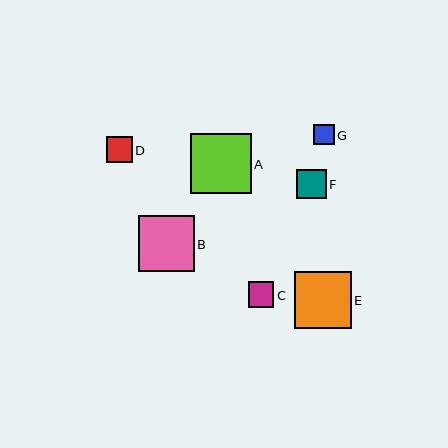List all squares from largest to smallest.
From largest to smallest: A, E, B, F, D, C, G.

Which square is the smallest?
Square G is the smallest with a size of approximately 20 pixels.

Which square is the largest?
Square A is the largest with a size of approximately 60 pixels.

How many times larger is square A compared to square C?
Square A is approximately 2.4 times the size of square C.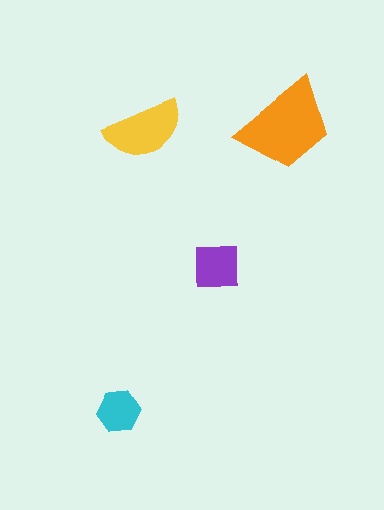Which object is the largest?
The orange trapezoid.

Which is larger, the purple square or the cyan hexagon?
The purple square.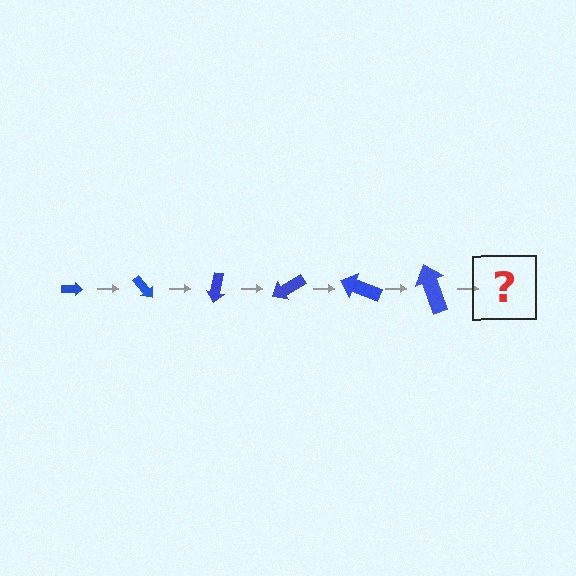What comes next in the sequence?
The next element should be an arrow, larger than the previous one and rotated 300 degrees from the start.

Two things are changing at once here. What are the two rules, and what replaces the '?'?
The two rules are that the arrow grows larger each step and it rotates 50 degrees each step. The '?' should be an arrow, larger than the previous one and rotated 300 degrees from the start.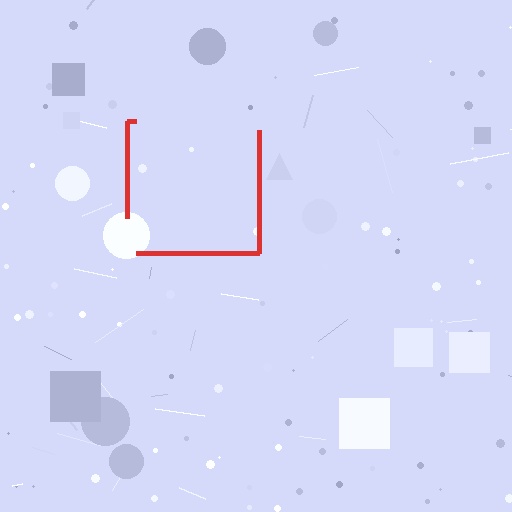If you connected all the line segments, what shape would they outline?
They would outline a square.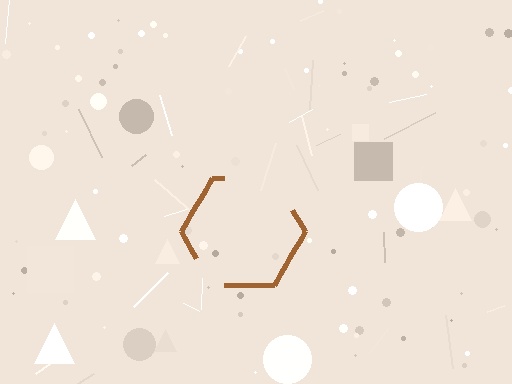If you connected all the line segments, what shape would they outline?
They would outline a hexagon.